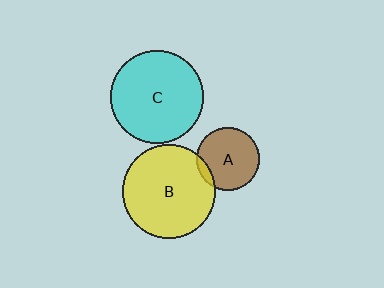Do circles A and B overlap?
Yes.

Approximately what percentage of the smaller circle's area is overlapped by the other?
Approximately 10%.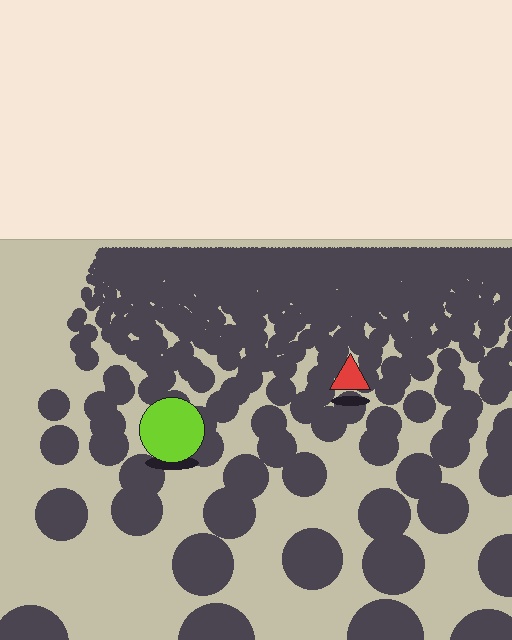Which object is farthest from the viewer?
The red triangle is farthest from the viewer. It appears smaller and the ground texture around it is denser.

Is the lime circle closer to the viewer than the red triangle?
Yes. The lime circle is closer — you can tell from the texture gradient: the ground texture is coarser near it.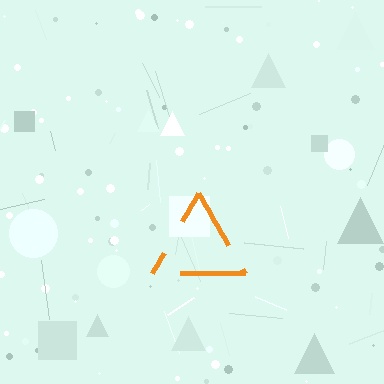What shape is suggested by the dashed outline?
The dashed outline suggests a triangle.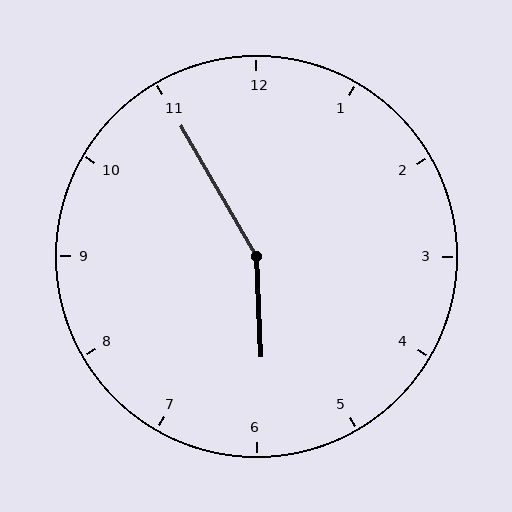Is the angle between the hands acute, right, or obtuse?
It is obtuse.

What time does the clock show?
5:55.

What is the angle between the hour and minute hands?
Approximately 152 degrees.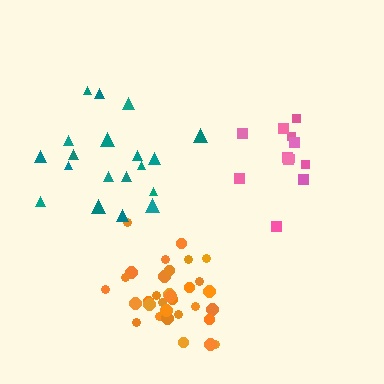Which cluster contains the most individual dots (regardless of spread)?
Orange (33).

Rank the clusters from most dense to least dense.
orange, pink, teal.